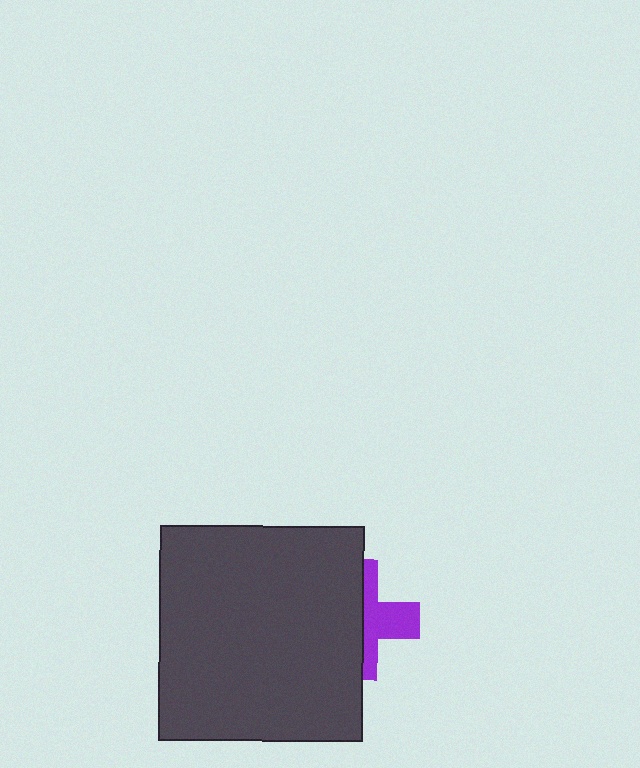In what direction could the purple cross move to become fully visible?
The purple cross could move right. That would shift it out from behind the dark gray rectangle entirely.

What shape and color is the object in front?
The object in front is a dark gray rectangle.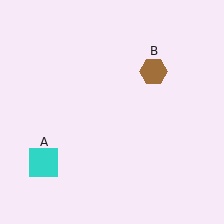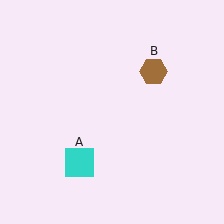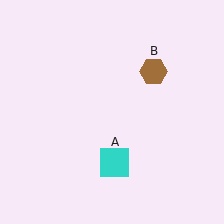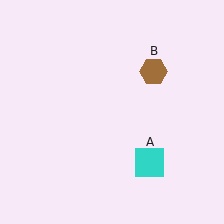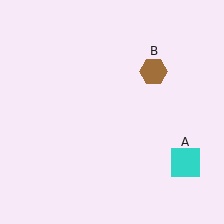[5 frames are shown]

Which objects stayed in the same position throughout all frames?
Brown hexagon (object B) remained stationary.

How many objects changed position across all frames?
1 object changed position: cyan square (object A).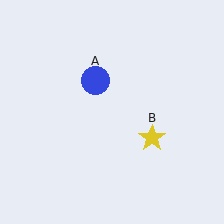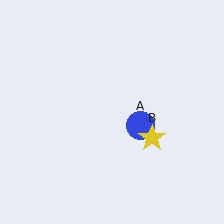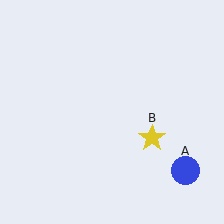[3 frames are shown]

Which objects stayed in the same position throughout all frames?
Yellow star (object B) remained stationary.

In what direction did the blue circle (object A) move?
The blue circle (object A) moved down and to the right.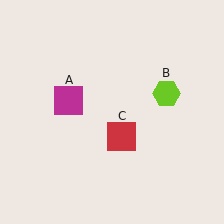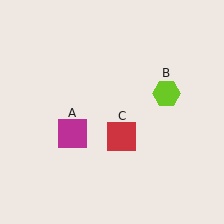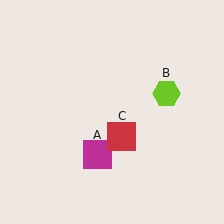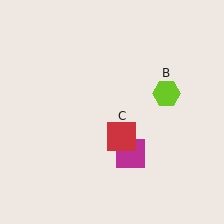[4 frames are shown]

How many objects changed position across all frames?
1 object changed position: magenta square (object A).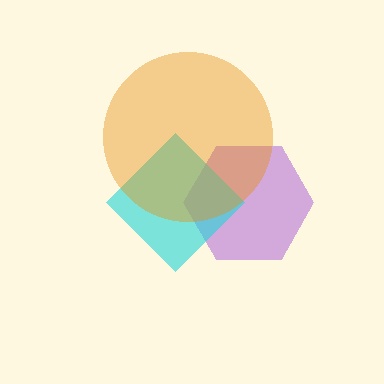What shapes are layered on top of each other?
The layered shapes are: a purple hexagon, a cyan diamond, an orange circle.